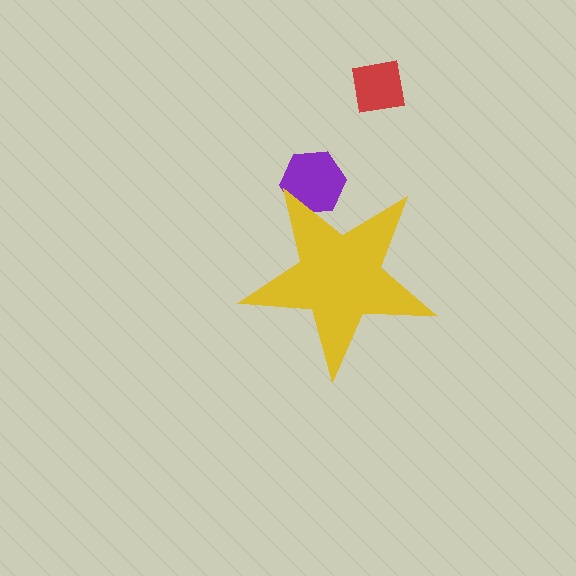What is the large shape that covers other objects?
A yellow star.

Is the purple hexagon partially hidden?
Yes, the purple hexagon is partially hidden behind the yellow star.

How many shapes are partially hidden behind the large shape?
2 shapes are partially hidden.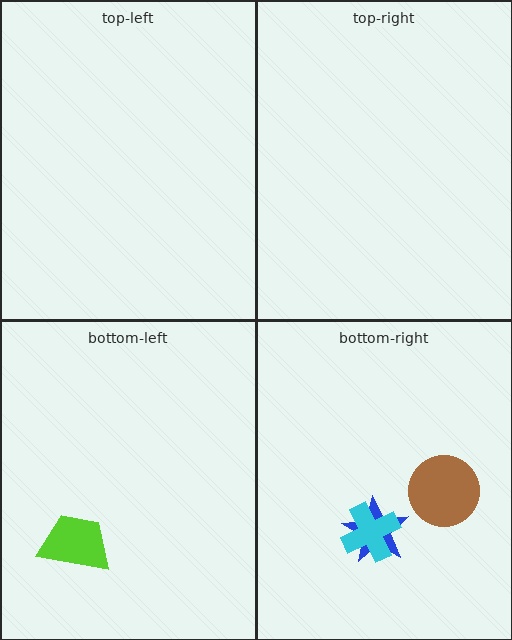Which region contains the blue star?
The bottom-right region.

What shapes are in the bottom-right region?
The brown circle, the blue star, the cyan cross.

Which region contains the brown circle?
The bottom-right region.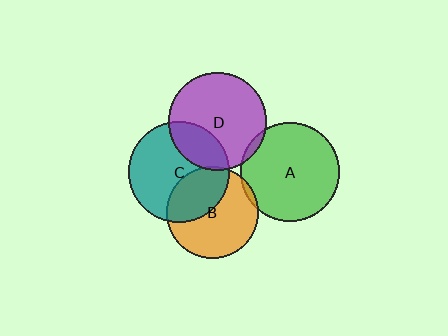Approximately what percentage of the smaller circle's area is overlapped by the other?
Approximately 40%.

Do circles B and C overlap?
Yes.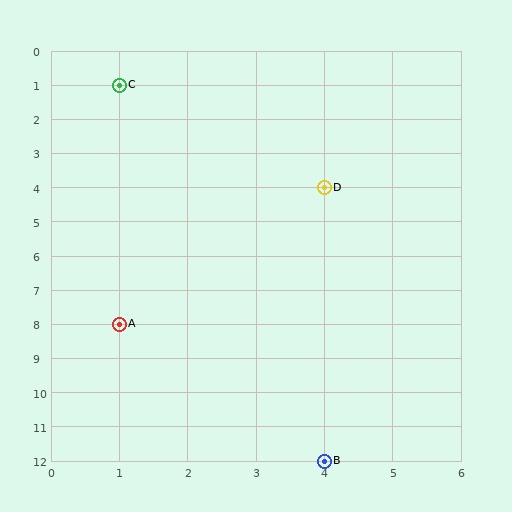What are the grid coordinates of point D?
Point D is at grid coordinates (4, 4).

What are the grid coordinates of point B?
Point B is at grid coordinates (4, 12).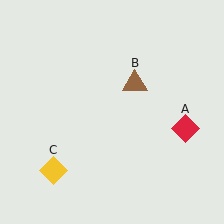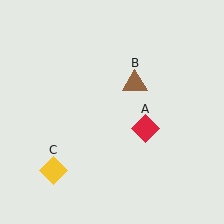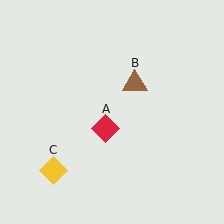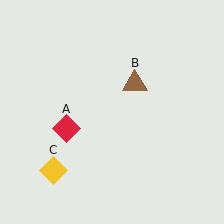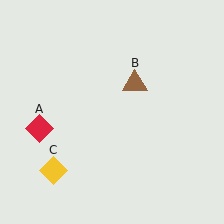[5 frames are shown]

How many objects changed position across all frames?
1 object changed position: red diamond (object A).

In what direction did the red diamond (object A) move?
The red diamond (object A) moved left.